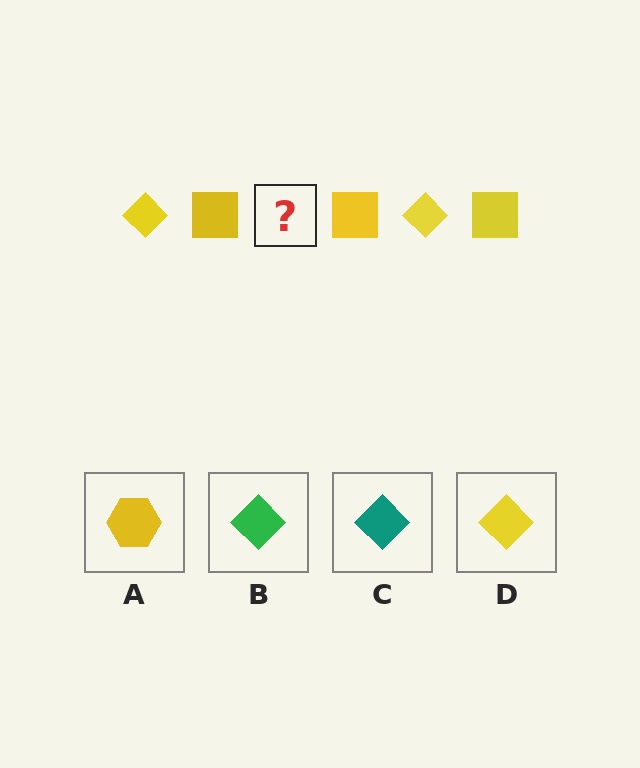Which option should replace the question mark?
Option D.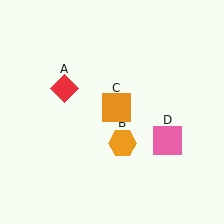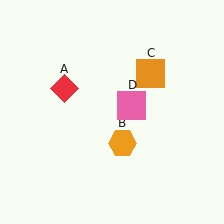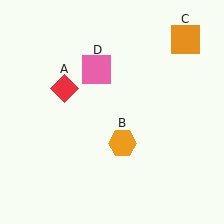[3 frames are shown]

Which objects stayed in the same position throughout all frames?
Red diamond (object A) and orange hexagon (object B) remained stationary.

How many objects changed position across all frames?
2 objects changed position: orange square (object C), pink square (object D).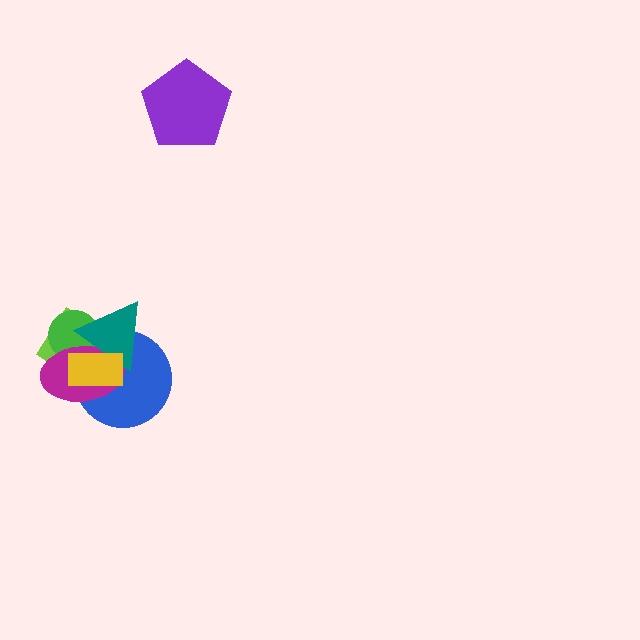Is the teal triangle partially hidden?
Yes, it is partially covered by another shape.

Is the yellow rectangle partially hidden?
No, no other shape covers it.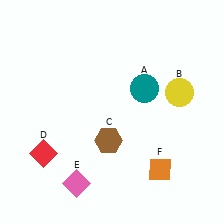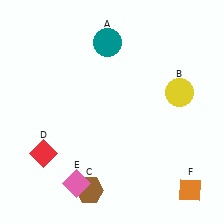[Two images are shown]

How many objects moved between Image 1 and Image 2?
3 objects moved between the two images.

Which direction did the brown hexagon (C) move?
The brown hexagon (C) moved down.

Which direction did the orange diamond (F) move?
The orange diamond (F) moved right.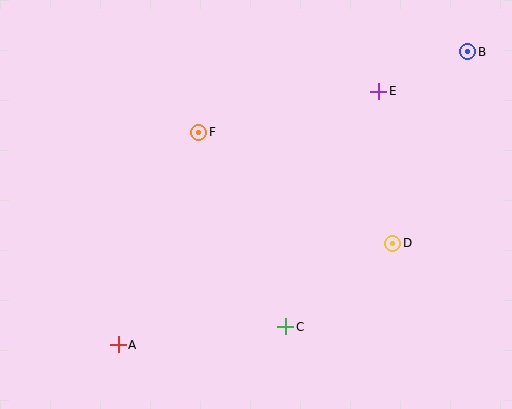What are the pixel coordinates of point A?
Point A is at (118, 345).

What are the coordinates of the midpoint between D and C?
The midpoint between D and C is at (339, 285).